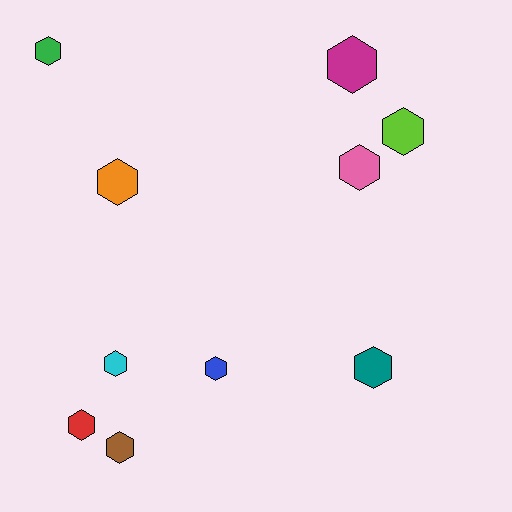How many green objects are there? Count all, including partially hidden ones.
There is 1 green object.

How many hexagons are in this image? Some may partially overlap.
There are 10 hexagons.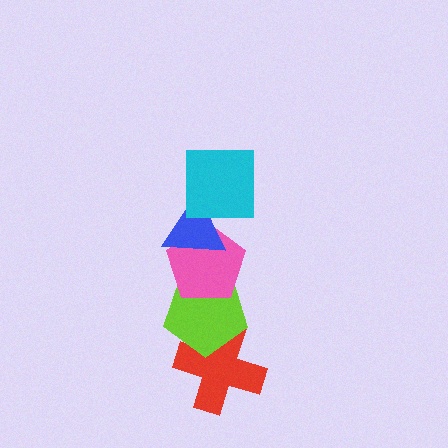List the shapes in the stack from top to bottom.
From top to bottom: the cyan square, the blue triangle, the pink pentagon, the lime pentagon, the red cross.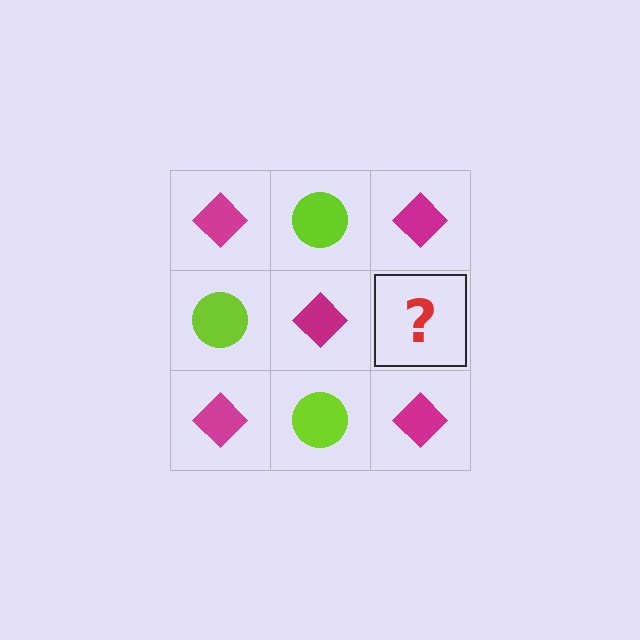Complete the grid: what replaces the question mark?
The question mark should be replaced with a lime circle.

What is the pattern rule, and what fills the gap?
The rule is that it alternates magenta diamond and lime circle in a checkerboard pattern. The gap should be filled with a lime circle.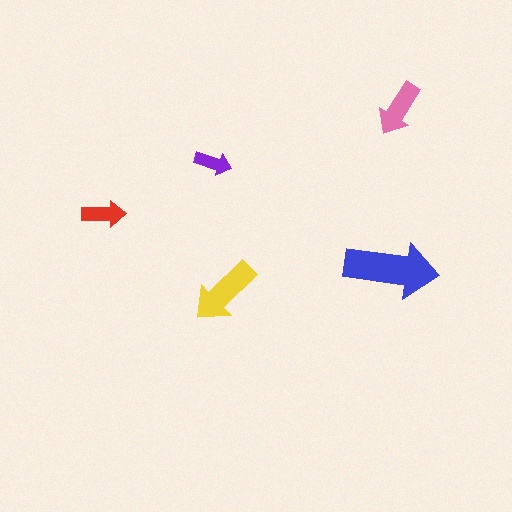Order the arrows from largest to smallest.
the blue one, the yellow one, the pink one, the red one, the purple one.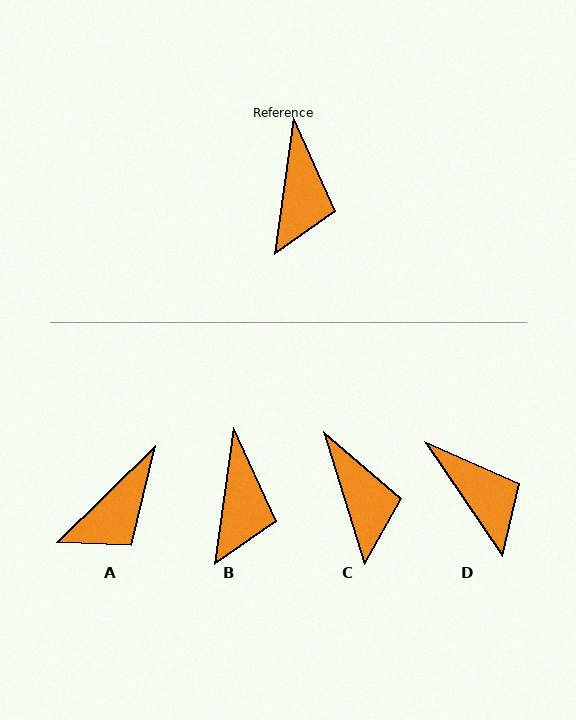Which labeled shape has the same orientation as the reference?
B.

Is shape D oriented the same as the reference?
No, it is off by about 42 degrees.